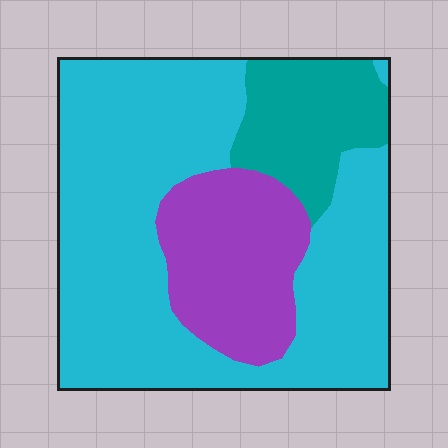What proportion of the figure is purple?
Purple takes up less than a quarter of the figure.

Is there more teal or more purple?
Purple.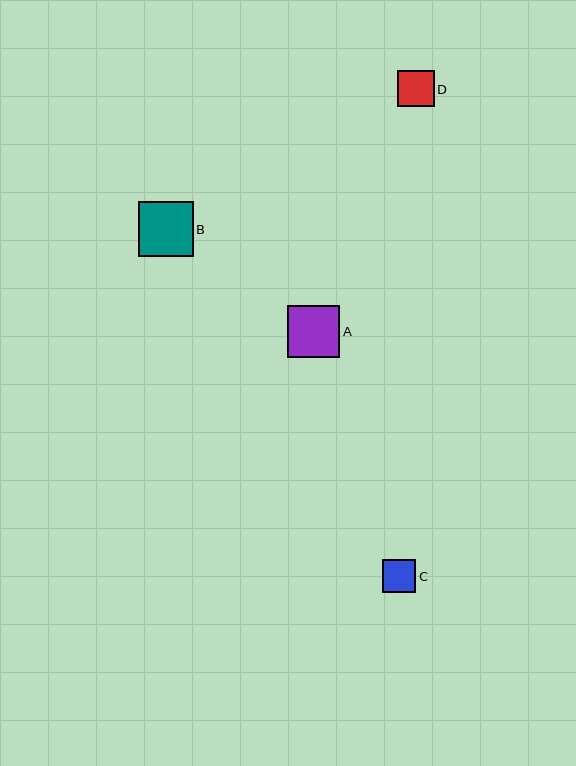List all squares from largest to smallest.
From largest to smallest: B, A, D, C.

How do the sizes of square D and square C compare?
Square D and square C are approximately the same size.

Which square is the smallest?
Square C is the smallest with a size of approximately 33 pixels.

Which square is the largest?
Square B is the largest with a size of approximately 55 pixels.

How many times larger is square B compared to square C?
Square B is approximately 1.6 times the size of square C.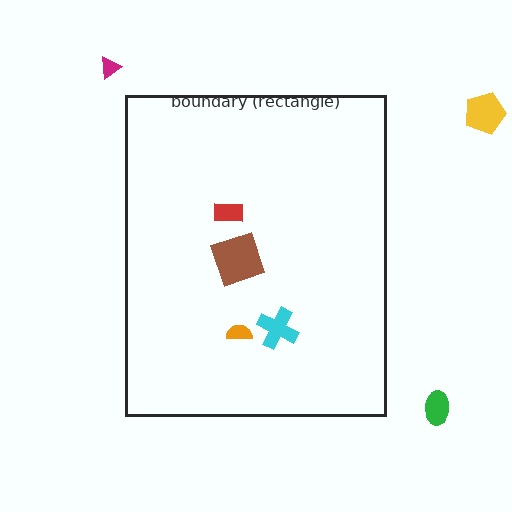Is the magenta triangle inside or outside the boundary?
Outside.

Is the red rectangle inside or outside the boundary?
Inside.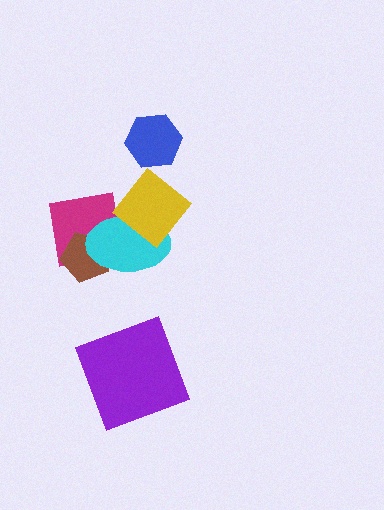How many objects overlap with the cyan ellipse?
3 objects overlap with the cyan ellipse.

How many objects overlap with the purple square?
0 objects overlap with the purple square.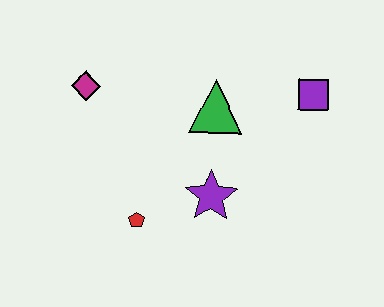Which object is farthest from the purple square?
The magenta diamond is farthest from the purple square.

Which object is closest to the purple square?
The green triangle is closest to the purple square.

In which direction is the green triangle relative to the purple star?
The green triangle is above the purple star.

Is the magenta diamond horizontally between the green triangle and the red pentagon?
No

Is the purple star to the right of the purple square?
No